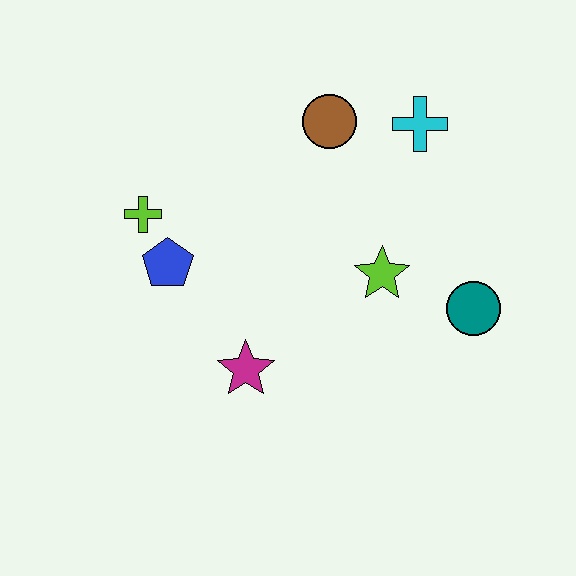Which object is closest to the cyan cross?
The brown circle is closest to the cyan cross.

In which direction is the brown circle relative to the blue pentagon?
The brown circle is to the right of the blue pentagon.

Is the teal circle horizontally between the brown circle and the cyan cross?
No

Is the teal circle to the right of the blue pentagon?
Yes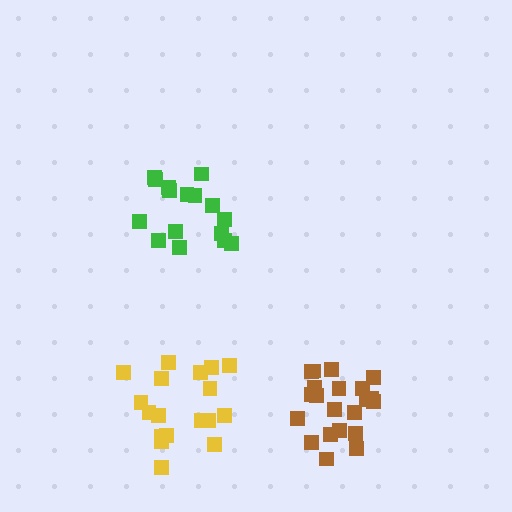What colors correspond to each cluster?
The clusters are colored: green, brown, yellow.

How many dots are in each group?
Group 1: 16 dots, Group 2: 21 dots, Group 3: 18 dots (55 total).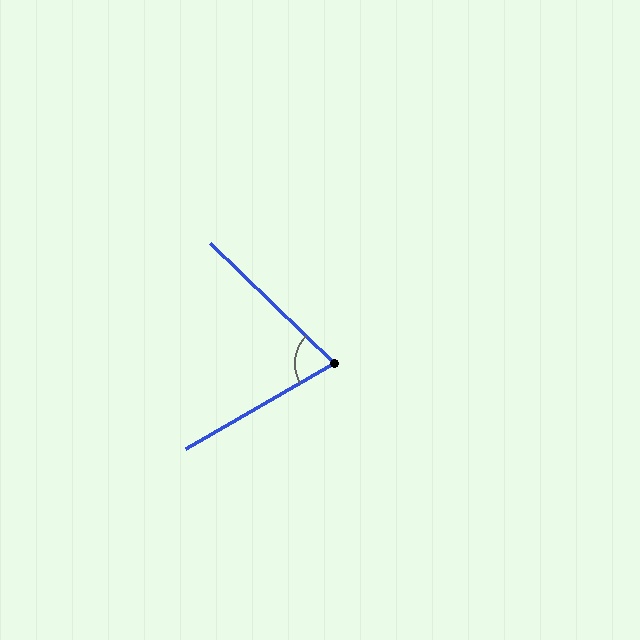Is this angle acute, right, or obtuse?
It is acute.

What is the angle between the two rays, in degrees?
Approximately 74 degrees.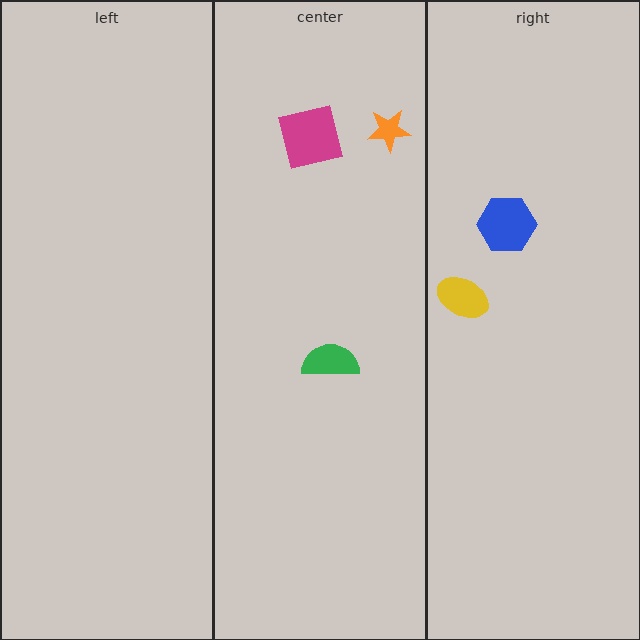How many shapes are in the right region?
2.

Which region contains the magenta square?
The center region.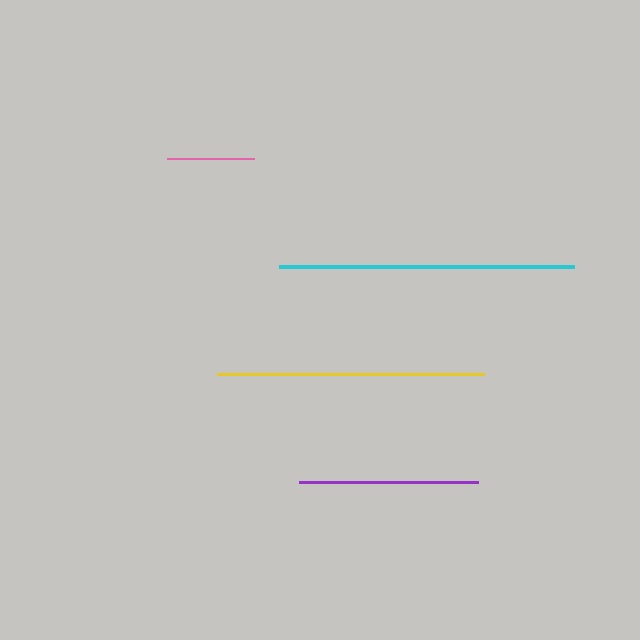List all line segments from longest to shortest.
From longest to shortest: cyan, yellow, purple, pink.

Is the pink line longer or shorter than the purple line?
The purple line is longer than the pink line.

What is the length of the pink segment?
The pink segment is approximately 87 pixels long.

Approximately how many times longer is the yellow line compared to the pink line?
The yellow line is approximately 3.1 times the length of the pink line.